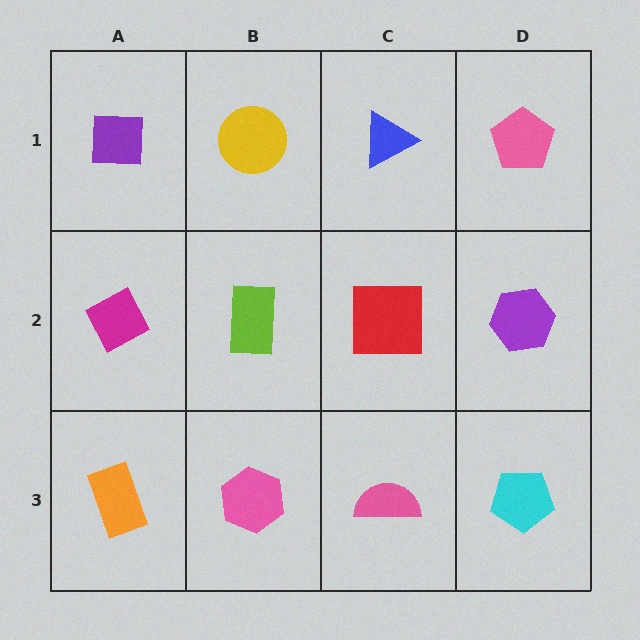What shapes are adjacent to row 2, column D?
A pink pentagon (row 1, column D), a cyan pentagon (row 3, column D), a red square (row 2, column C).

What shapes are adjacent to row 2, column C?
A blue triangle (row 1, column C), a pink semicircle (row 3, column C), a lime rectangle (row 2, column B), a purple hexagon (row 2, column D).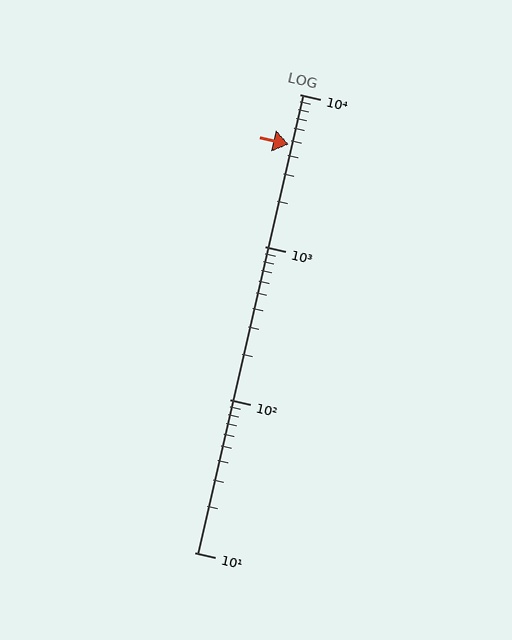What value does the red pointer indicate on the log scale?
The pointer indicates approximately 4700.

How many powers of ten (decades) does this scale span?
The scale spans 3 decades, from 10 to 10000.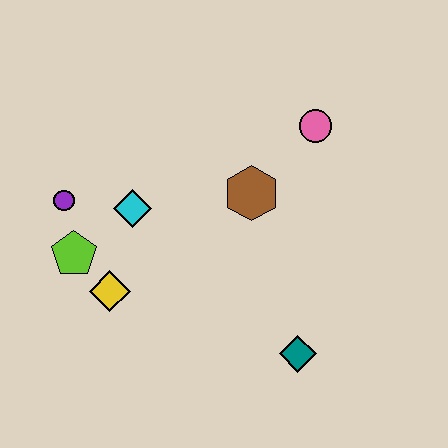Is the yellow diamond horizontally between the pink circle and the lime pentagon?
Yes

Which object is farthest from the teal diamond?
The purple circle is farthest from the teal diamond.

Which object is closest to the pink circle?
The brown hexagon is closest to the pink circle.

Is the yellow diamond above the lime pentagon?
No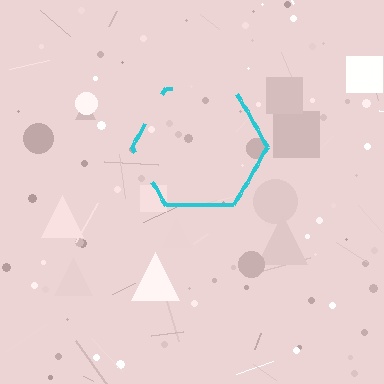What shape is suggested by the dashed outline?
The dashed outline suggests a hexagon.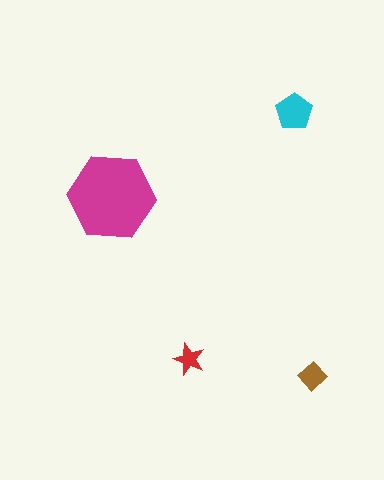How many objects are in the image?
There are 4 objects in the image.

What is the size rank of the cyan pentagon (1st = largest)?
2nd.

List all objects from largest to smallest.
The magenta hexagon, the cyan pentagon, the brown diamond, the red star.